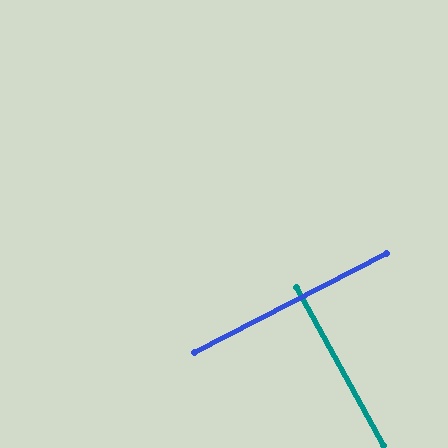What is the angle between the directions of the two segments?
Approximately 89 degrees.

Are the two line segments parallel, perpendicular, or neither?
Perpendicular — they meet at approximately 89°.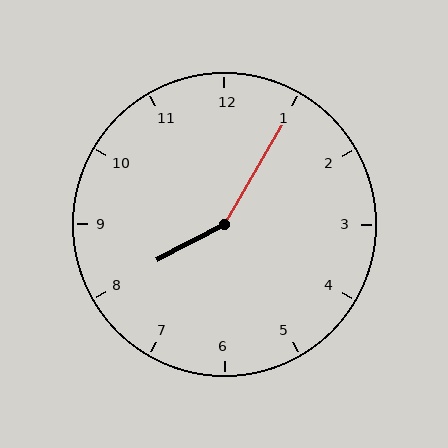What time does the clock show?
8:05.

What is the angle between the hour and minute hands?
Approximately 148 degrees.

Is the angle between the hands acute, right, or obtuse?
It is obtuse.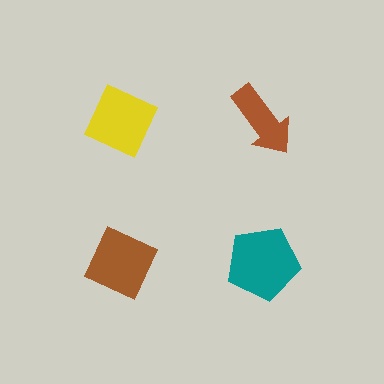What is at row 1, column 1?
A yellow diamond.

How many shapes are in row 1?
2 shapes.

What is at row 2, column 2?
A teal pentagon.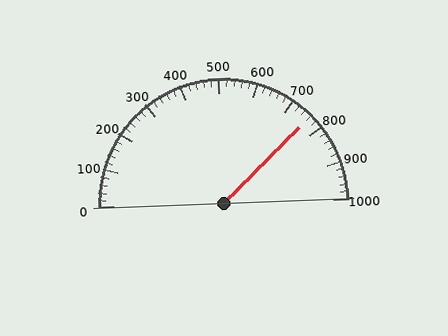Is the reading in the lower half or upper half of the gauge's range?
The reading is in the upper half of the range (0 to 1000).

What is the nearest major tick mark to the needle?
The nearest major tick mark is 800.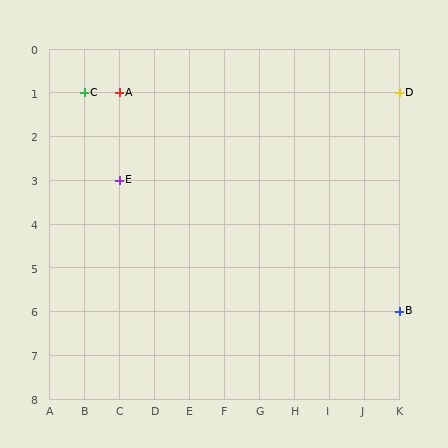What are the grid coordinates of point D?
Point D is at grid coordinates (K, 1).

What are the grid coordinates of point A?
Point A is at grid coordinates (C, 1).